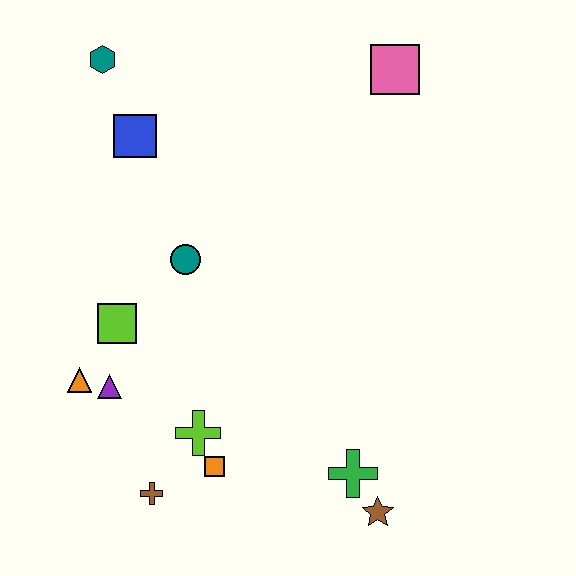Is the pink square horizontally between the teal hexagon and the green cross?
No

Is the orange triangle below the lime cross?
No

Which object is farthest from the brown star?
The teal hexagon is farthest from the brown star.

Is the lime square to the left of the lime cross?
Yes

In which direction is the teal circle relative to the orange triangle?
The teal circle is above the orange triangle.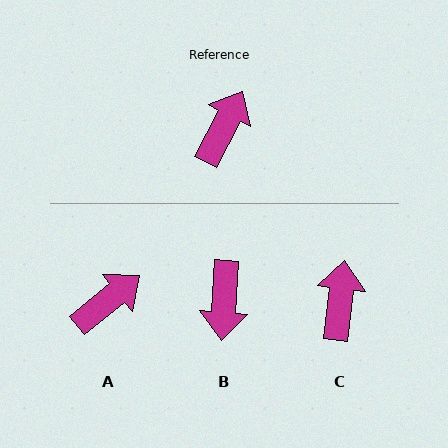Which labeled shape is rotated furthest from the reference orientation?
B, about 157 degrees away.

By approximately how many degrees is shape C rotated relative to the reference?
Approximately 21 degrees counter-clockwise.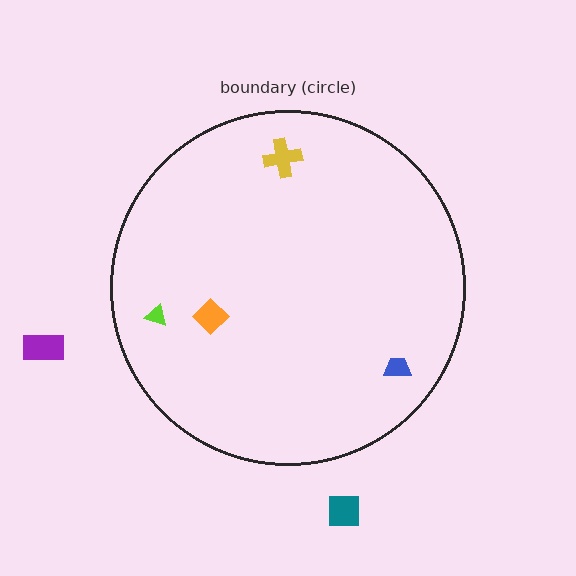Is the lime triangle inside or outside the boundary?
Inside.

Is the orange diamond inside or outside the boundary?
Inside.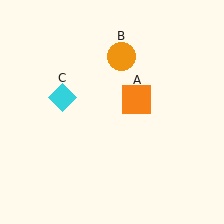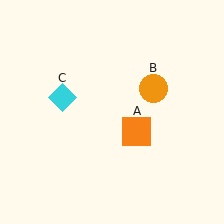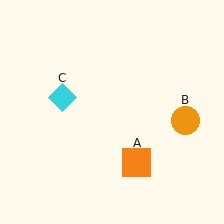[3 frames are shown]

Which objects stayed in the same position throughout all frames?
Cyan diamond (object C) remained stationary.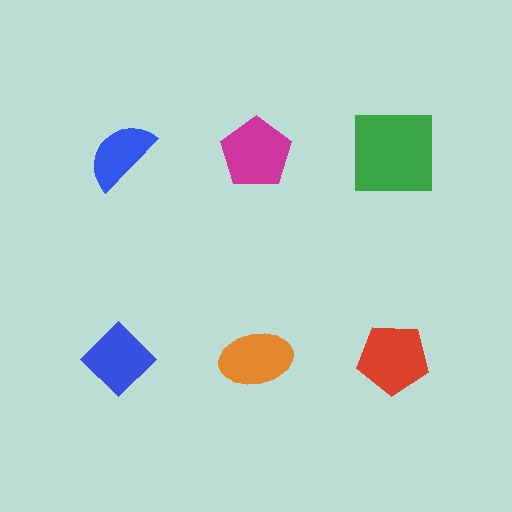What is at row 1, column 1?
A blue semicircle.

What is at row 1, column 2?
A magenta pentagon.